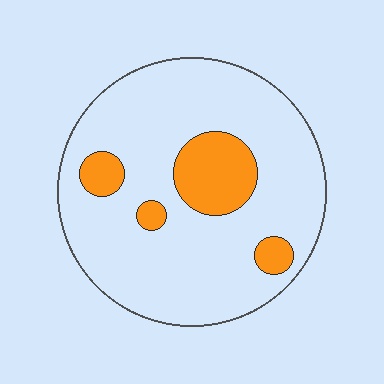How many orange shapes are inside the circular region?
4.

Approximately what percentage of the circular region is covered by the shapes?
Approximately 15%.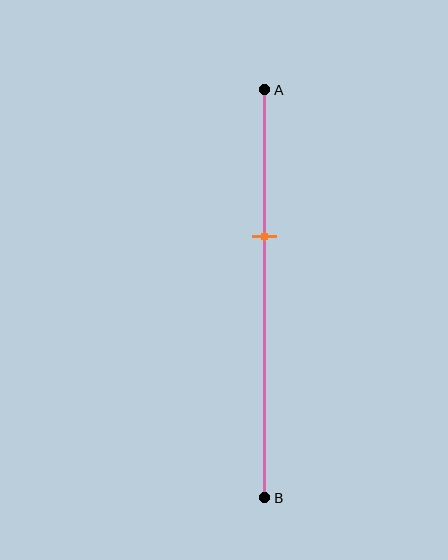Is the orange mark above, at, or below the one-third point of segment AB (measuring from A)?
The orange mark is approximately at the one-third point of segment AB.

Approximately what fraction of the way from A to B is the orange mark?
The orange mark is approximately 35% of the way from A to B.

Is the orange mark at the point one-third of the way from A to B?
Yes, the mark is approximately at the one-third point.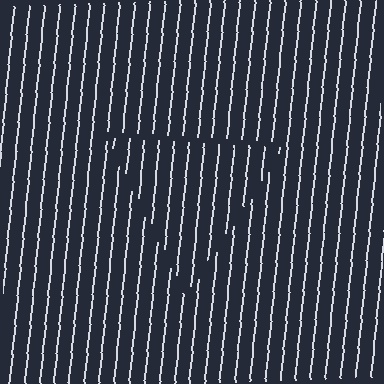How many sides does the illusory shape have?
3 sides — the line-ends trace a triangle.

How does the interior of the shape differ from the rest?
The interior of the shape contains the same grating, shifted by half a period — the contour is defined by the phase discontinuity where line-ends from the inner and outer gratings abut.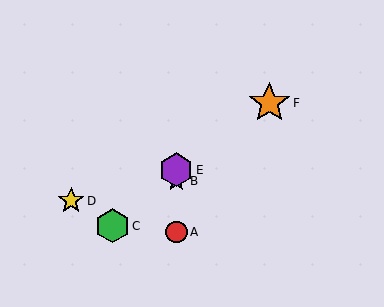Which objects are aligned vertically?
Objects A, B, E are aligned vertically.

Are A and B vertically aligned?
Yes, both are at x≈176.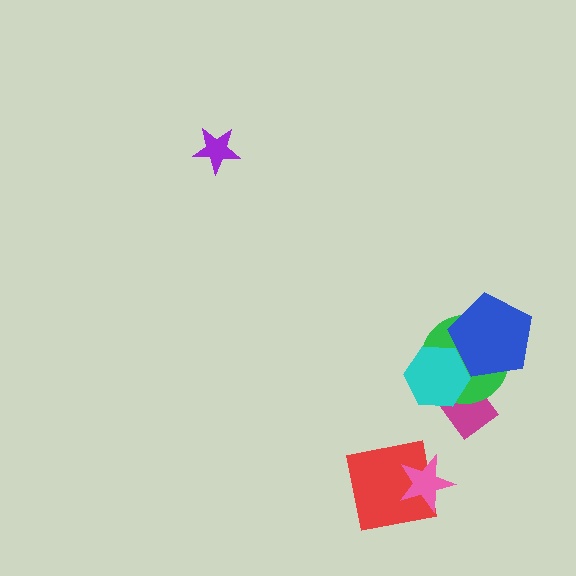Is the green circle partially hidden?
Yes, it is partially covered by another shape.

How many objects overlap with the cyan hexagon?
3 objects overlap with the cyan hexagon.